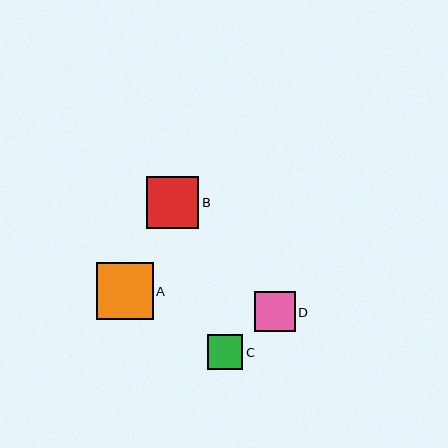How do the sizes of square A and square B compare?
Square A and square B are approximately the same size.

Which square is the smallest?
Square C is the smallest with a size of approximately 35 pixels.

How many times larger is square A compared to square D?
Square A is approximately 1.4 times the size of square D.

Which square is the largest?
Square A is the largest with a size of approximately 57 pixels.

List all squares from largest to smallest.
From largest to smallest: A, B, D, C.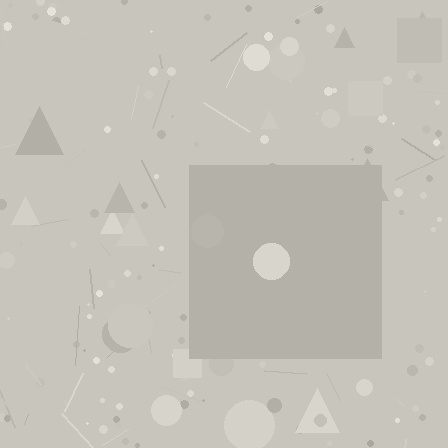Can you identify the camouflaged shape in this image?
The camouflaged shape is a square.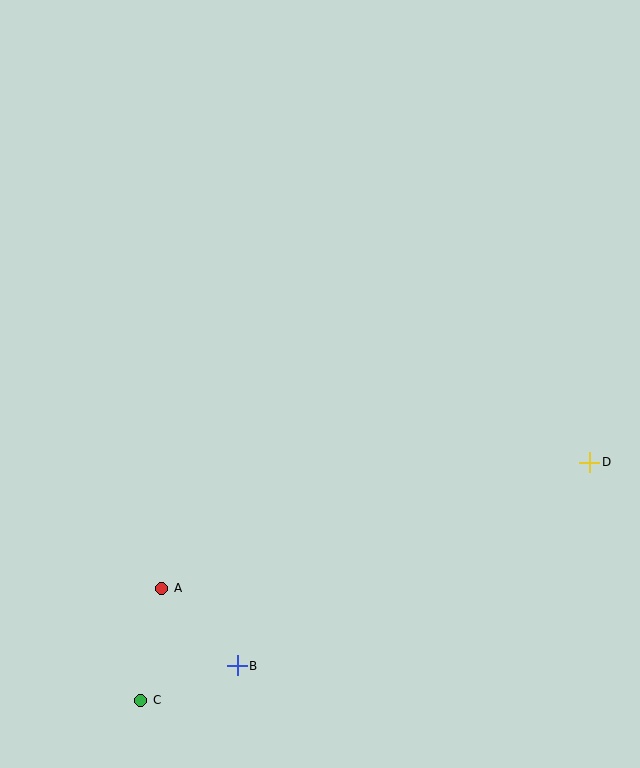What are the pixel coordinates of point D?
Point D is at (590, 462).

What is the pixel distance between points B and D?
The distance between B and D is 407 pixels.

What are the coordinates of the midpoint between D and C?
The midpoint between D and C is at (365, 581).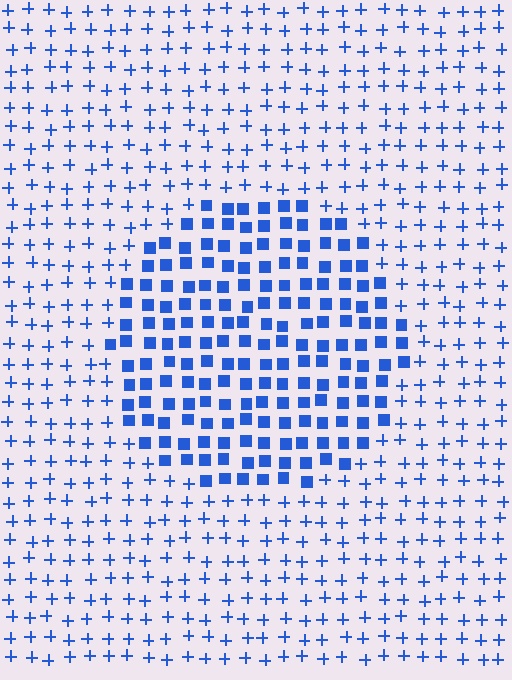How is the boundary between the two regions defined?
The boundary is defined by a change in element shape: squares inside vs. plus signs outside. All elements share the same color and spacing.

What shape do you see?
I see a circle.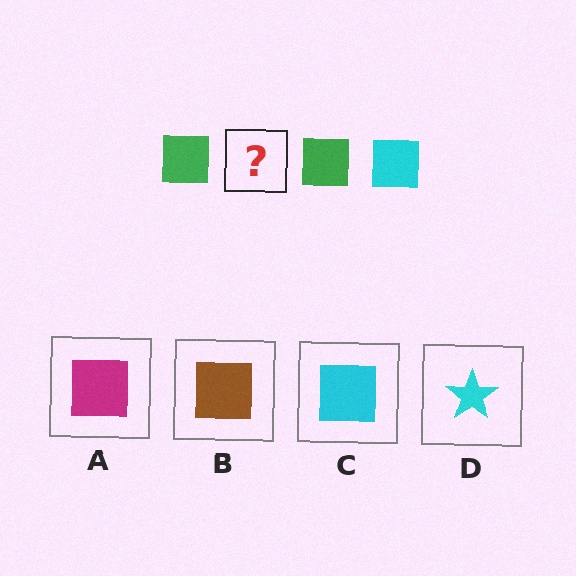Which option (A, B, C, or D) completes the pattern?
C.